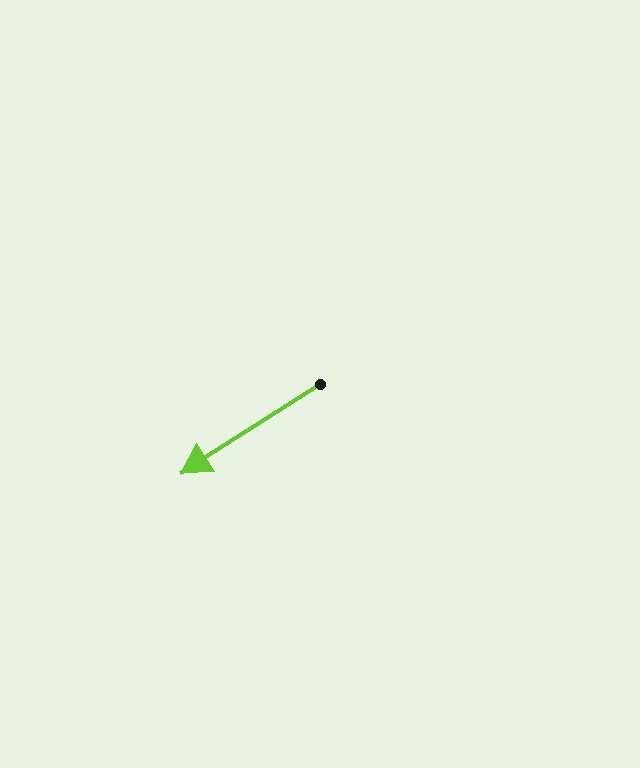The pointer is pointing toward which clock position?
Roughly 8 o'clock.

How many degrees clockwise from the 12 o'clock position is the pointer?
Approximately 237 degrees.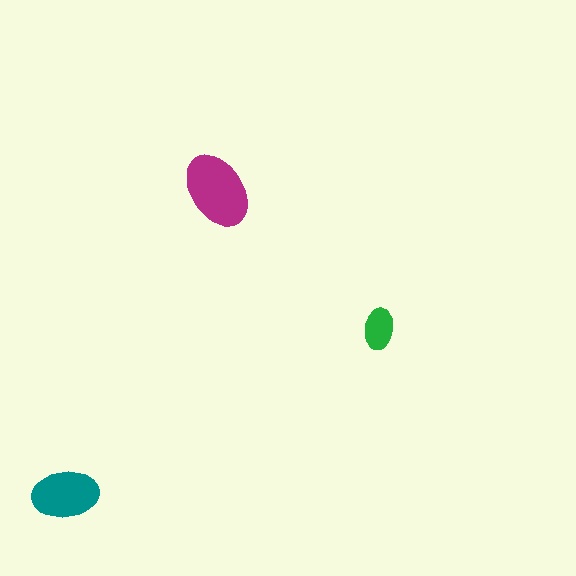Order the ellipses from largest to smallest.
the magenta one, the teal one, the green one.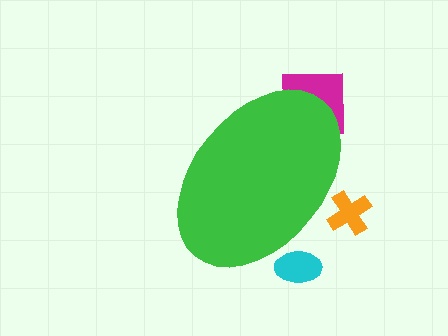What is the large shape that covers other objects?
A green ellipse.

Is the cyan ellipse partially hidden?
Yes, the cyan ellipse is partially hidden behind the green ellipse.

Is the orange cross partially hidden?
Yes, the orange cross is partially hidden behind the green ellipse.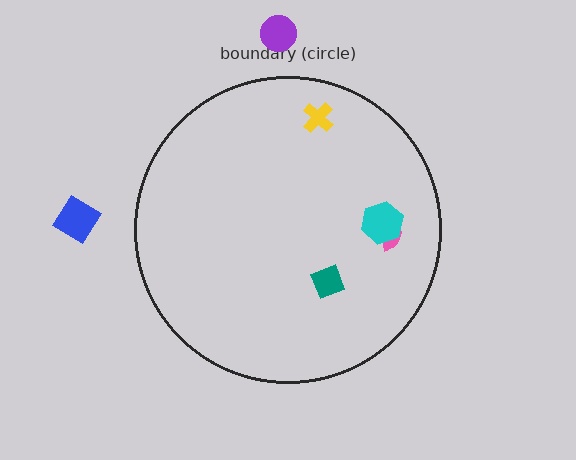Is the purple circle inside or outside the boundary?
Outside.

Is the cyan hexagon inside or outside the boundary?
Inside.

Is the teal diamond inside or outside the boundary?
Inside.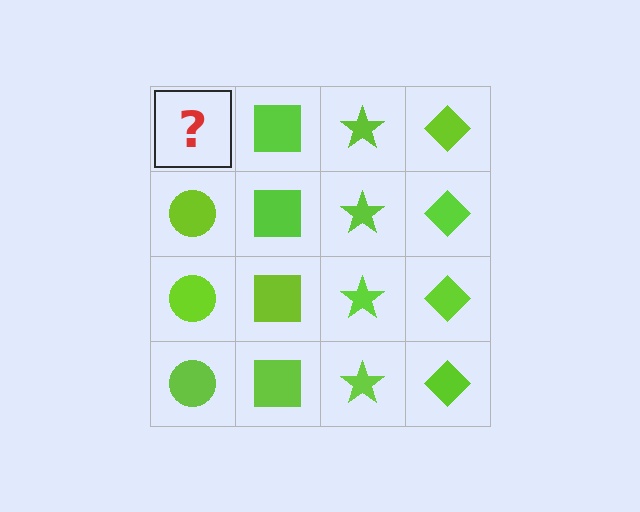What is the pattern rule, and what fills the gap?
The rule is that each column has a consistent shape. The gap should be filled with a lime circle.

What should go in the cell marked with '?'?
The missing cell should contain a lime circle.